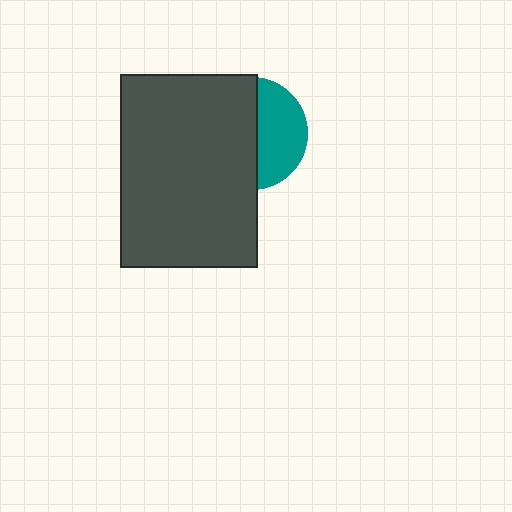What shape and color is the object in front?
The object in front is a dark gray rectangle.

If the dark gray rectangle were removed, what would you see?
You would see the complete teal circle.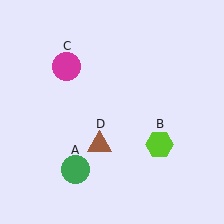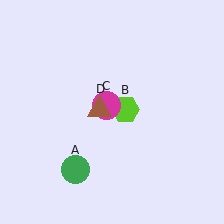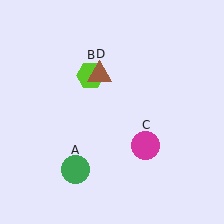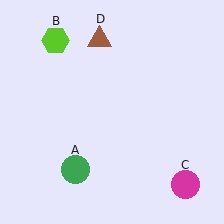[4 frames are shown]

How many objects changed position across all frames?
3 objects changed position: lime hexagon (object B), magenta circle (object C), brown triangle (object D).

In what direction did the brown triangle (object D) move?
The brown triangle (object D) moved up.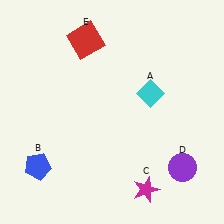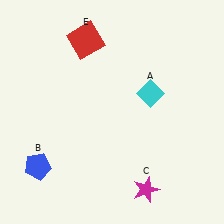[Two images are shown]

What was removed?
The purple circle (D) was removed in Image 2.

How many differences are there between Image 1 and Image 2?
There is 1 difference between the two images.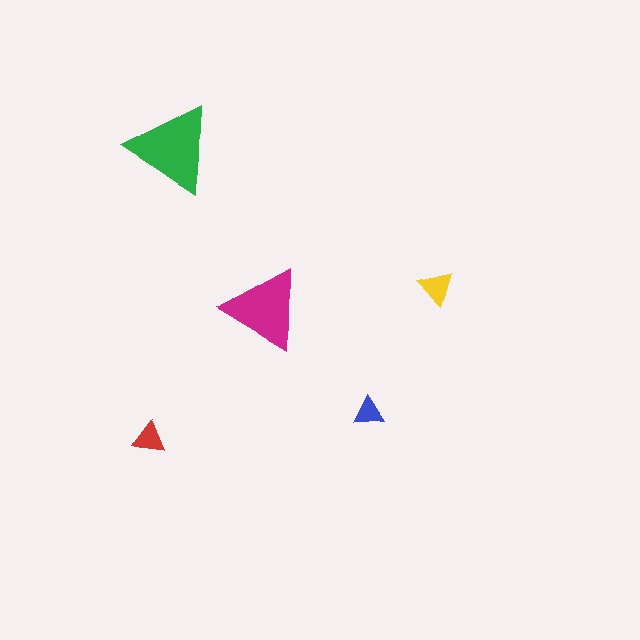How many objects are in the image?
There are 5 objects in the image.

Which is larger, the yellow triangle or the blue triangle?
The yellow one.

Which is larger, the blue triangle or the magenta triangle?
The magenta one.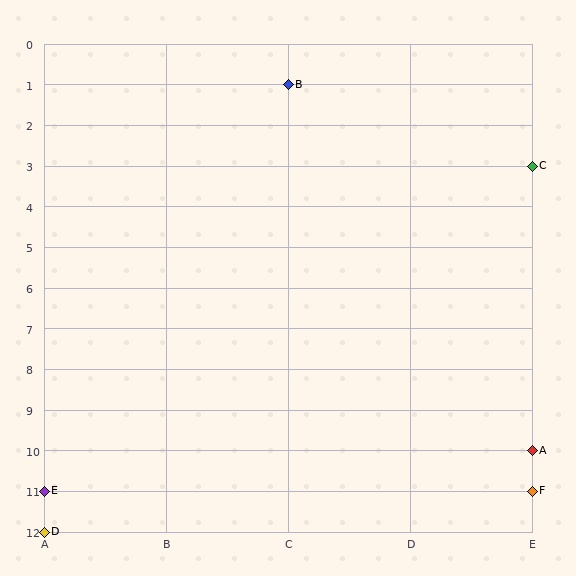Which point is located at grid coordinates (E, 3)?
Point C is at (E, 3).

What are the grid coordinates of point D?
Point D is at grid coordinates (A, 12).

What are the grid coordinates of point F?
Point F is at grid coordinates (E, 11).